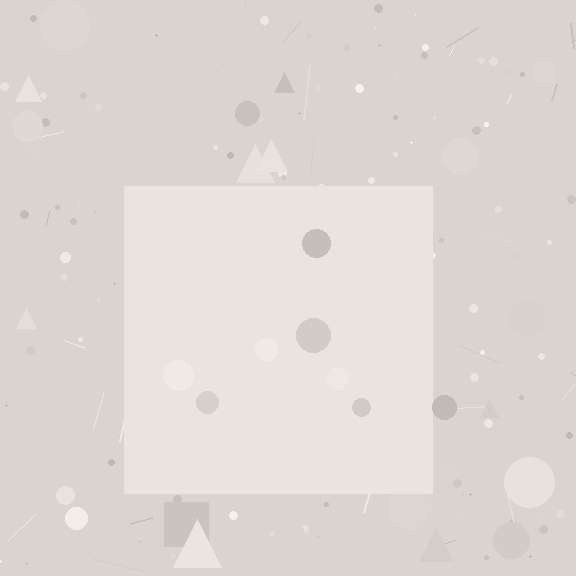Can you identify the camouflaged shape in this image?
The camouflaged shape is a square.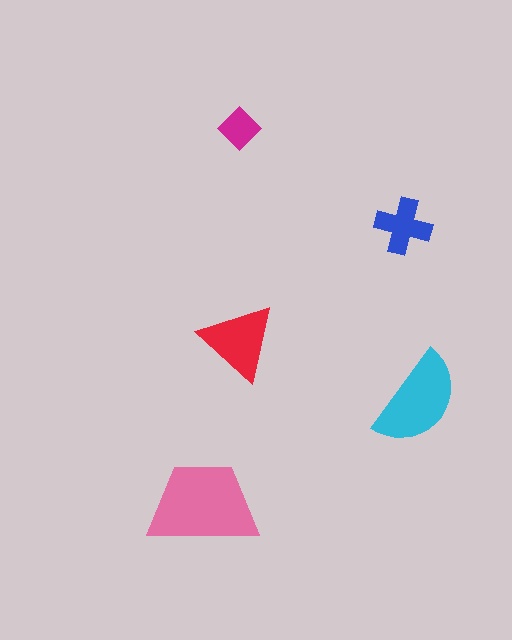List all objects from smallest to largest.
The magenta diamond, the blue cross, the red triangle, the cyan semicircle, the pink trapezoid.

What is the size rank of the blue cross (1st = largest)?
4th.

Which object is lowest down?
The pink trapezoid is bottommost.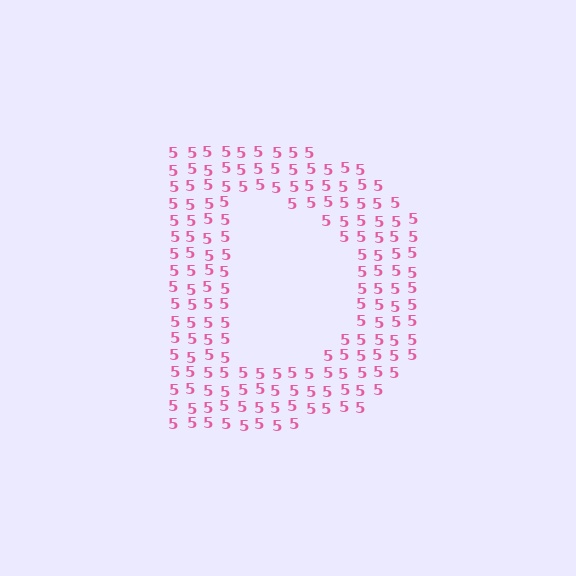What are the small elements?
The small elements are digit 5's.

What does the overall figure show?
The overall figure shows the letter D.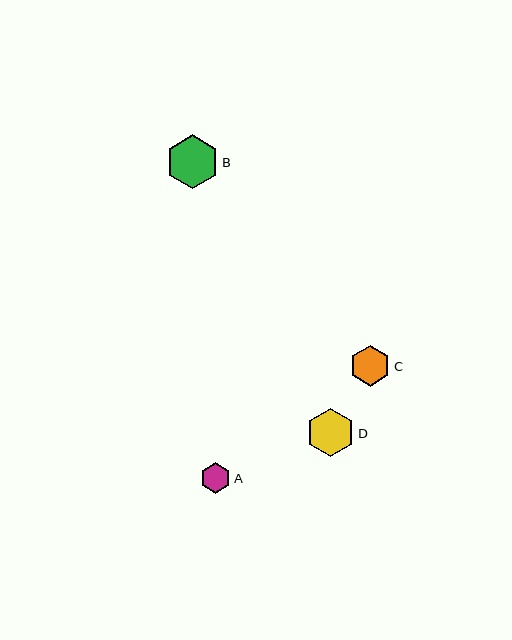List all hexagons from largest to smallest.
From largest to smallest: B, D, C, A.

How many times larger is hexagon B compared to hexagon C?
Hexagon B is approximately 1.3 times the size of hexagon C.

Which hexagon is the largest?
Hexagon B is the largest with a size of approximately 54 pixels.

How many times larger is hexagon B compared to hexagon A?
Hexagon B is approximately 1.8 times the size of hexagon A.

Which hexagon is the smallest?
Hexagon A is the smallest with a size of approximately 30 pixels.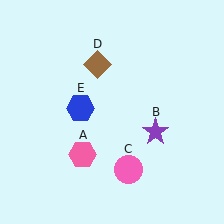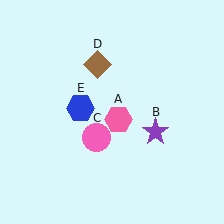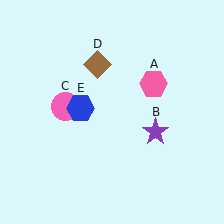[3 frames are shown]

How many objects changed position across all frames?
2 objects changed position: pink hexagon (object A), pink circle (object C).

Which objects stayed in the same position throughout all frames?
Purple star (object B) and brown diamond (object D) and blue hexagon (object E) remained stationary.